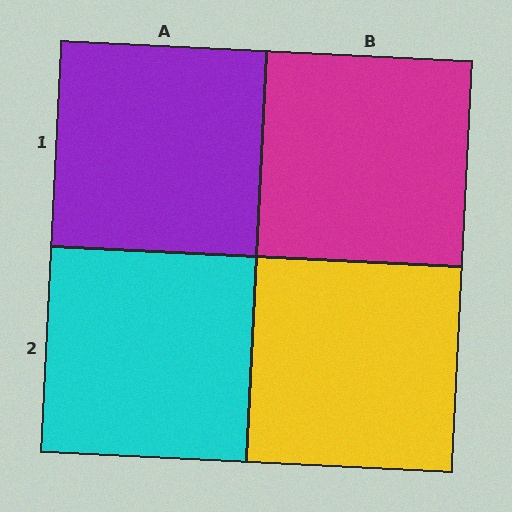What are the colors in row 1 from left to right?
Purple, magenta.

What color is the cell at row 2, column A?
Cyan.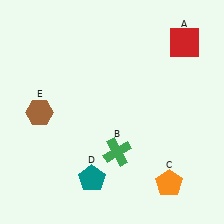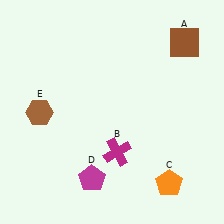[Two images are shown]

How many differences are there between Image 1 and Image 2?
There are 3 differences between the two images.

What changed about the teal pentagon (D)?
In Image 1, D is teal. In Image 2, it changed to magenta.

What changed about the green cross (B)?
In Image 1, B is green. In Image 2, it changed to magenta.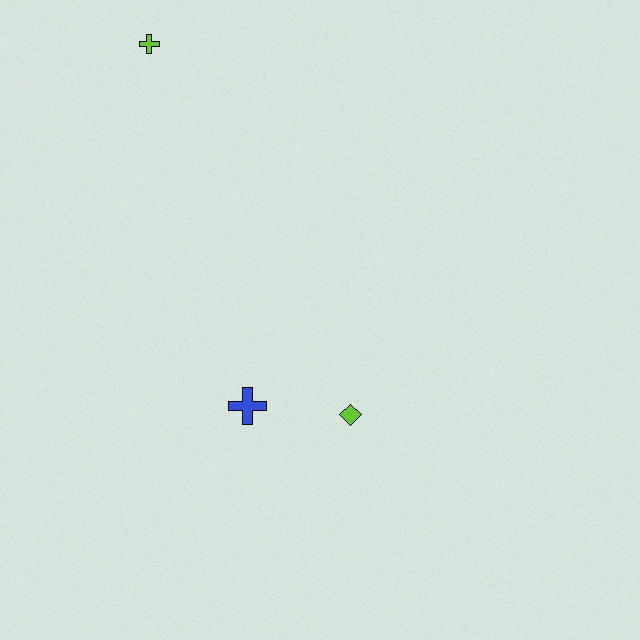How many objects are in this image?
There are 3 objects.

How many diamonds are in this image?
There is 1 diamond.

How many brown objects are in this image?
There are no brown objects.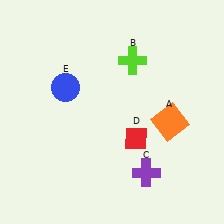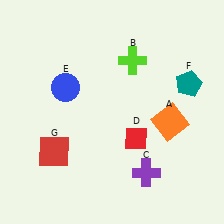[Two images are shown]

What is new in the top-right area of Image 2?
A teal pentagon (F) was added in the top-right area of Image 2.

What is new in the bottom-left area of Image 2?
A red square (G) was added in the bottom-left area of Image 2.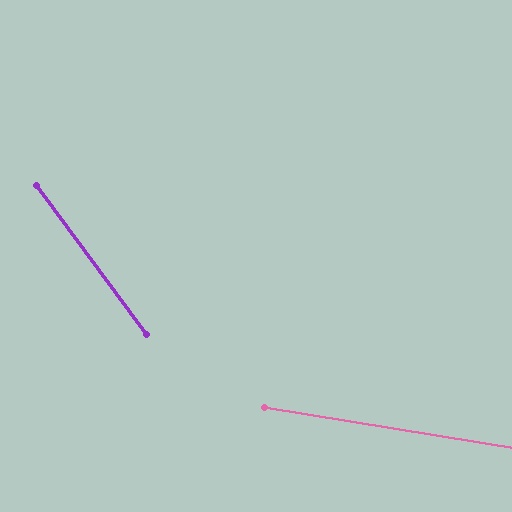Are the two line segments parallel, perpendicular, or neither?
Neither parallel nor perpendicular — they differ by about 44°.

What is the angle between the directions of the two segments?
Approximately 44 degrees.